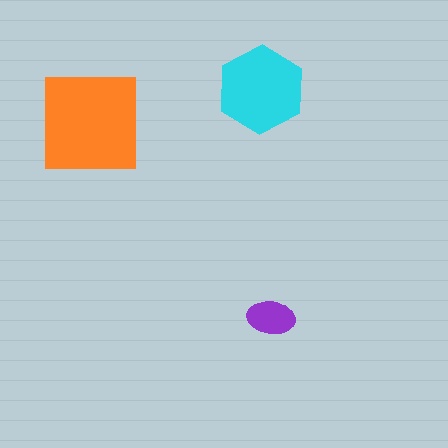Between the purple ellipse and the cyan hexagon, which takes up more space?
The cyan hexagon.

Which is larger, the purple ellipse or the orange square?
The orange square.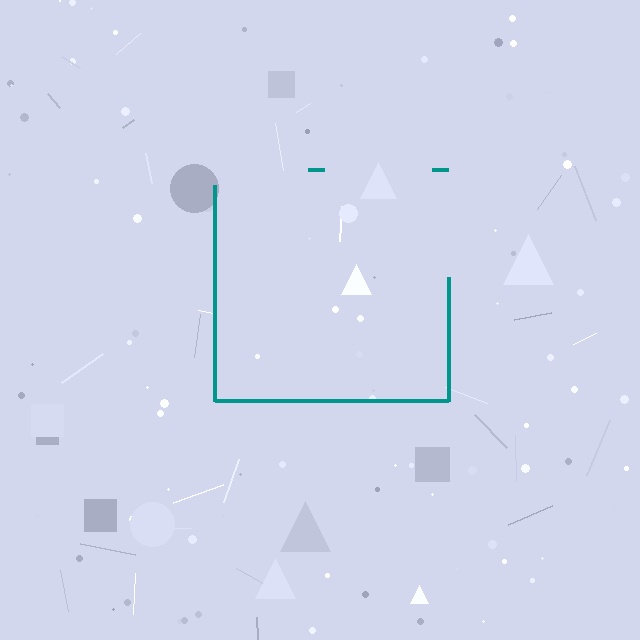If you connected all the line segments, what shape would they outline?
They would outline a square.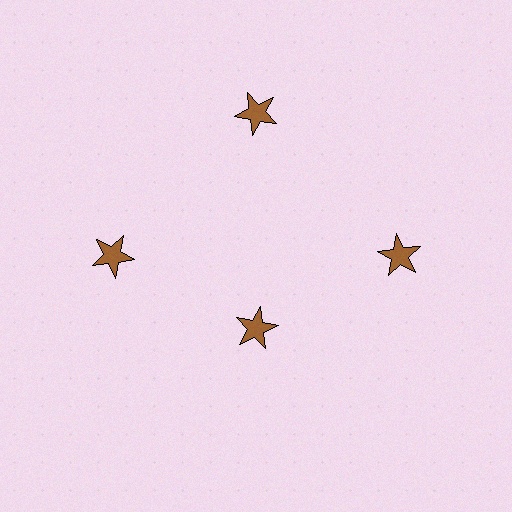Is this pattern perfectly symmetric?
No. The 4 brown stars are arranged in a ring, but one element near the 6 o'clock position is pulled inward toward the center, breaking the 4-fold rotational symmetry.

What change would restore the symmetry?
The symmetry would be restored by moving it outward, back onto the ring so that all 4 stars sit at equal angles and equal distance from the center.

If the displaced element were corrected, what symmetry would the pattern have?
It would have 4-fold rotational symmetry — the pattern would map onto itself every 90 degrees.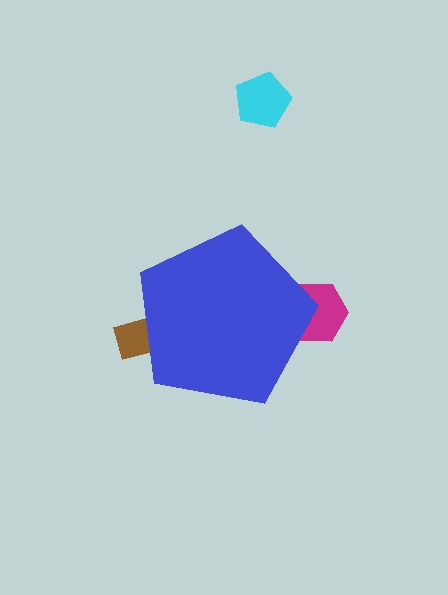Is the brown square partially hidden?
Yes, the brown square is partially hidden behind the blue pentagon.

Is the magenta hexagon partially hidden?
Yes, the magenta hexagon is partially hidden behind the blue pentagon.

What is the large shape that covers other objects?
A blue pentagon.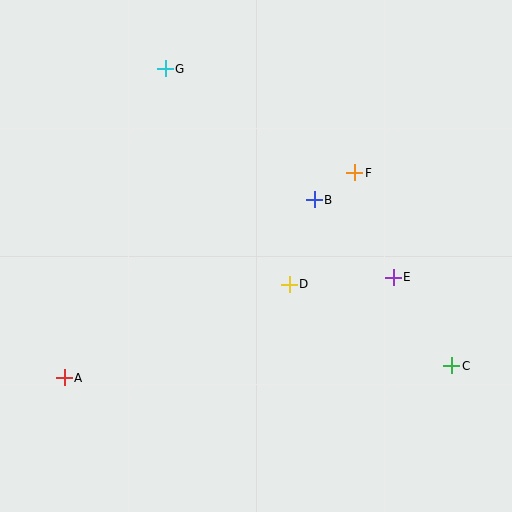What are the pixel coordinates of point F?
Point F is at (355, 173).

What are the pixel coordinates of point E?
Point E is at (393, 277).